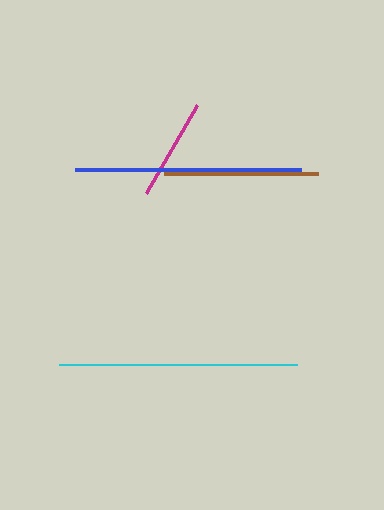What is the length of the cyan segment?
The cyan segment is approximately 238 pixels long.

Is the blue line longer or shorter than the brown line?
The blue line is longer than the brown line.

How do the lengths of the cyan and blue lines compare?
The cyan and blue lines are approximately the same length.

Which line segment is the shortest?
The magenta line is the shortest at approximately 101 pixels.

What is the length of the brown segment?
The brown segment is approximately 154 pixels long.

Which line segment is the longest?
The cyan line is the longest at approximately 238 pixels.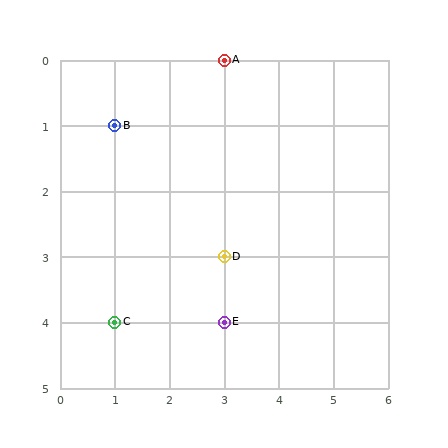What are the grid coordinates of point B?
Point B is at grid coordinates (1, 1).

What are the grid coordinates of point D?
Point D is at grid coordinates (3, 3).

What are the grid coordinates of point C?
Point C is at grid coordinates (1, 4).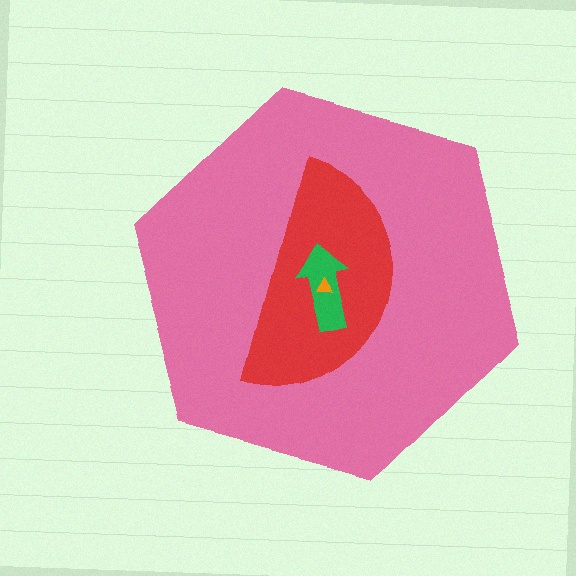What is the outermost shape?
The pink hexagon.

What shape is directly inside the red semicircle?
The green arrow.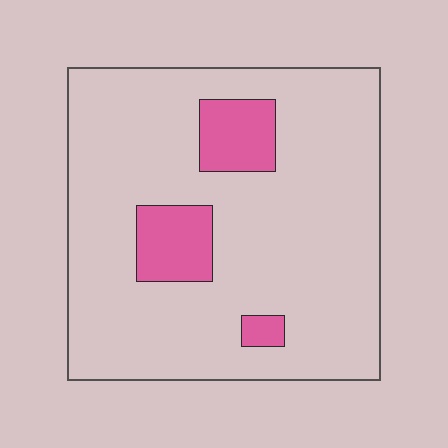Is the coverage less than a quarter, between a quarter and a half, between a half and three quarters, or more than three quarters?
Less than a quarter.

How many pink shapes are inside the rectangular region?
3.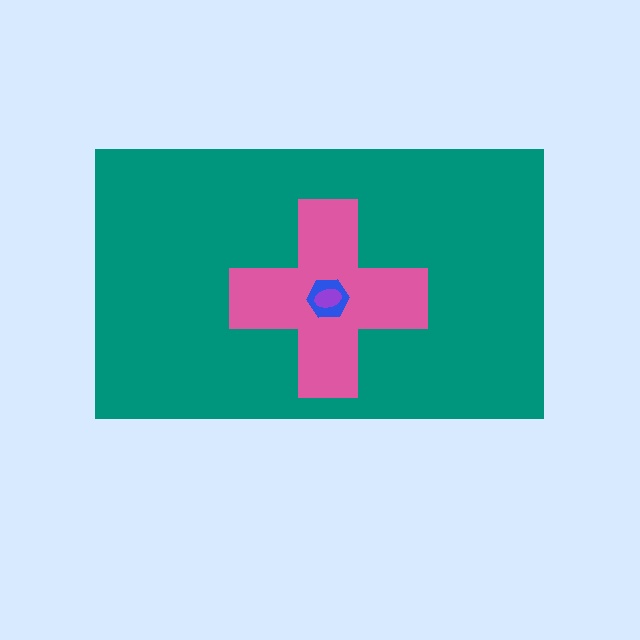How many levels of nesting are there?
4.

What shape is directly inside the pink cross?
The blue hexagon.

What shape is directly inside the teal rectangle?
The pink cross.